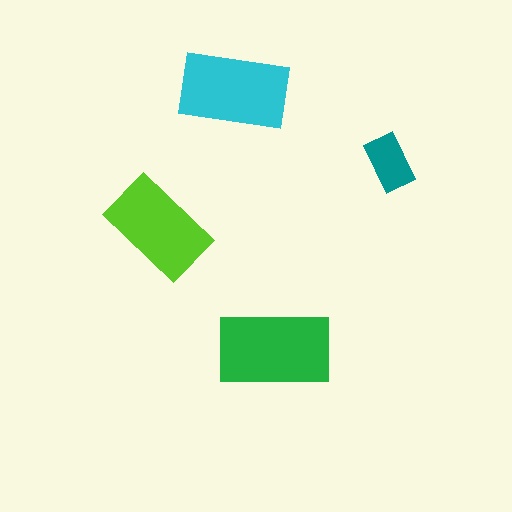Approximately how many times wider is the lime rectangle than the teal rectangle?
About 2 times wider.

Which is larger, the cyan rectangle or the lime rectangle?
The cyan one.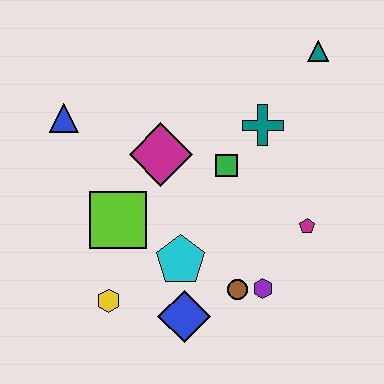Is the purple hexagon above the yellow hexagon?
Yes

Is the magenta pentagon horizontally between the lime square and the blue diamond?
No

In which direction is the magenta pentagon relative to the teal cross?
The magenta pentagon is below the teal cross.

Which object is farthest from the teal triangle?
The yellow hexagon is farthest from the teal triangle.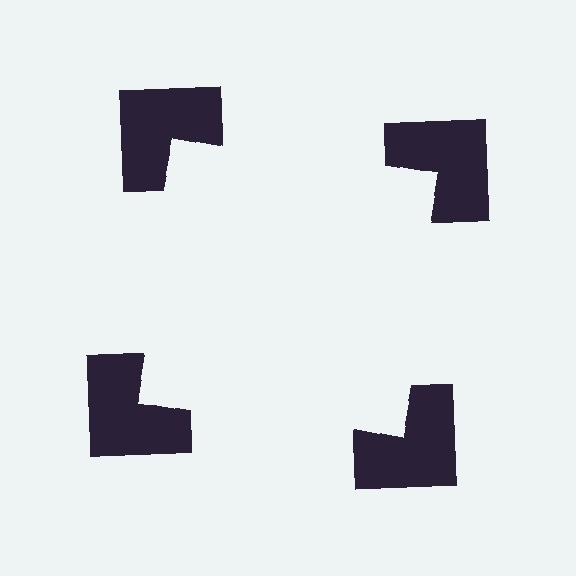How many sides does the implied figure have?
4 sides.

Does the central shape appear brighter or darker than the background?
It typically appears slightly brighter than the background, even though no actual brightness change is drawn.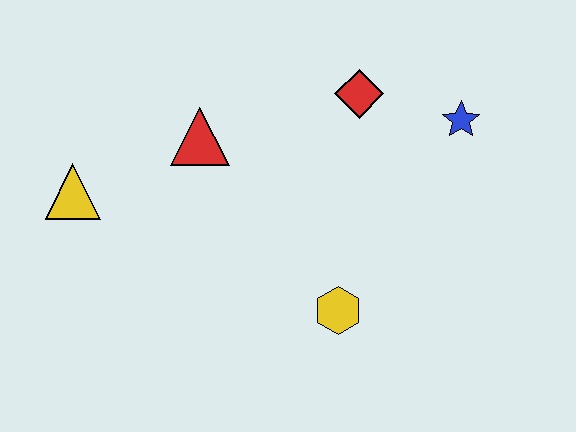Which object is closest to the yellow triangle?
The red triangle is closest to the yellow triangle.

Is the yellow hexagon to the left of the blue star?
Yes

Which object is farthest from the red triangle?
The blue star is farthest from the red triangle.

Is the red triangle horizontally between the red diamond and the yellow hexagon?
No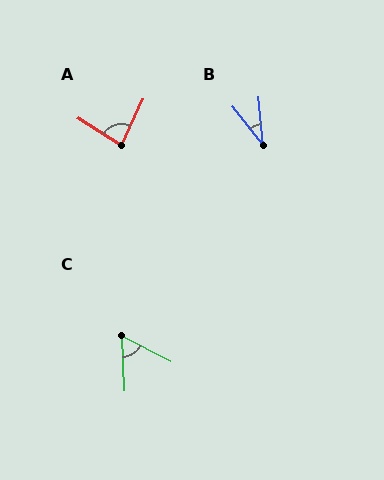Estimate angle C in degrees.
Approximately 60 degrees.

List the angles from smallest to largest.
B (33°), C (60°), A (83°).